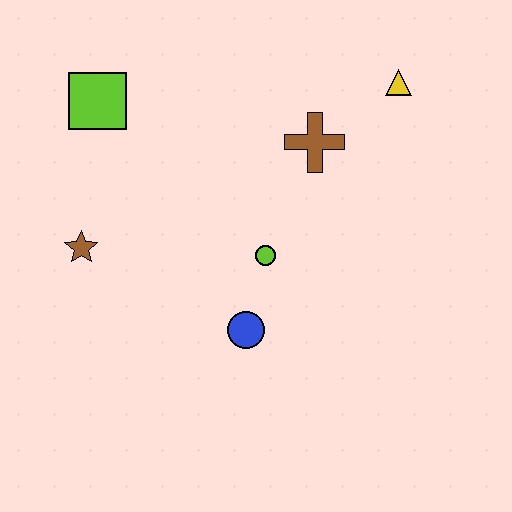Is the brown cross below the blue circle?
No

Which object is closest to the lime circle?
The blue circle is closest to the lime circle.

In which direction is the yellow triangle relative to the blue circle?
The yellow triangle is above the blue circle.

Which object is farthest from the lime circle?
The lime square is farthest from the lime circle.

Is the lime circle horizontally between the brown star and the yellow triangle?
Yes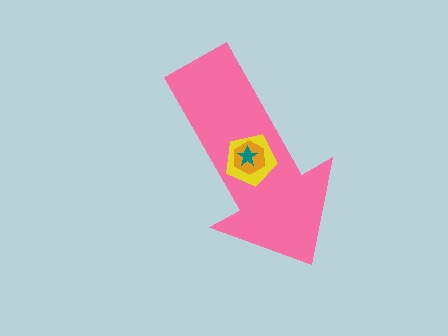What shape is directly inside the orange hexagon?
The teal star.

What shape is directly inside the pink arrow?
The yellow pentagon.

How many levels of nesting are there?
4.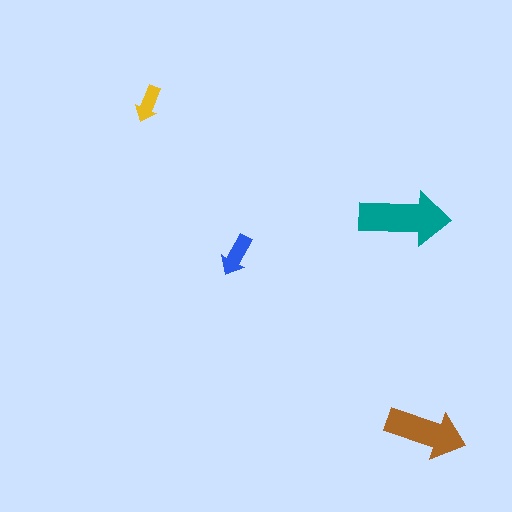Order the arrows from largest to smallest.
the teal one, the brown one, the blue one, the yellow one.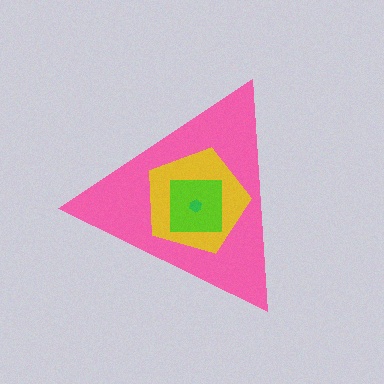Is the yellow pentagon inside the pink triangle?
Yes.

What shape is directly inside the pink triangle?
The yellow pentagon.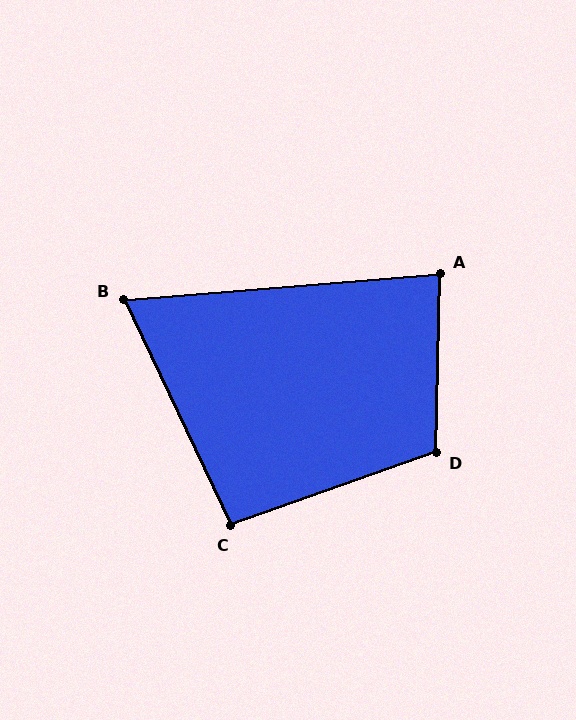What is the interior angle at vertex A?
Approximately 84 degrees (acute).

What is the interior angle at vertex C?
Approximately 96 degrees (obtuse).